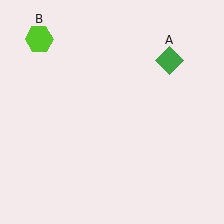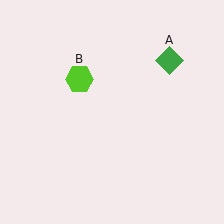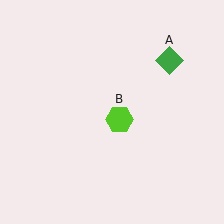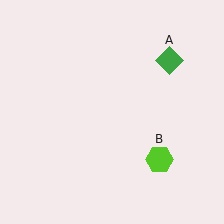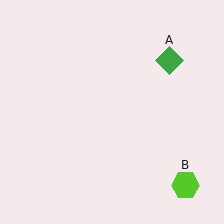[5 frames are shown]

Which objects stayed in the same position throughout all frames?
Green diamond (object A) remained stationary.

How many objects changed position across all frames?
1 object changed position: lime hexagon (object B).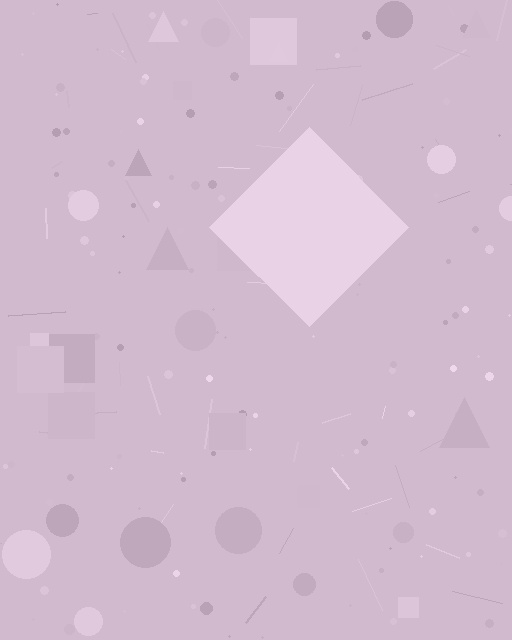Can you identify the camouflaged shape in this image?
The camouflaged shape is a diamond.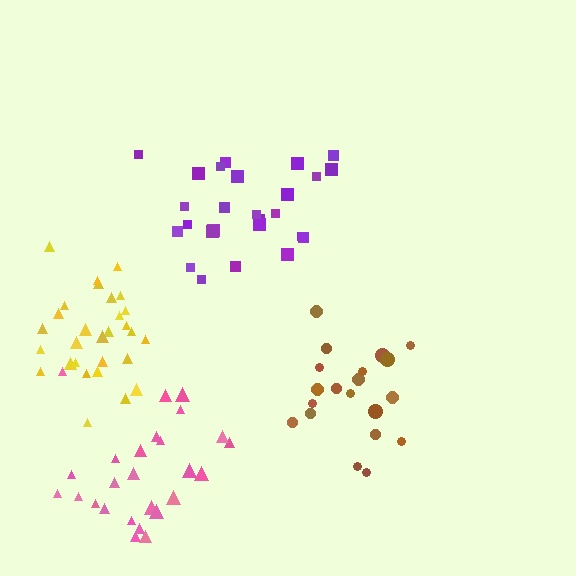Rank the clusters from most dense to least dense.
yellow, purple, pink, brown.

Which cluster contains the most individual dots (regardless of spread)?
Yellow (29).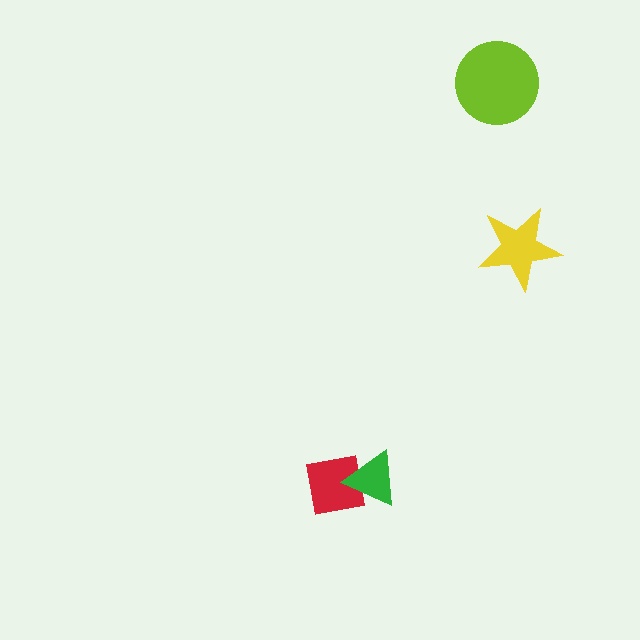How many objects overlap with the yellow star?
0 objects overlap with the yellow star.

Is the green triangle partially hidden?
No, no other shape covers it.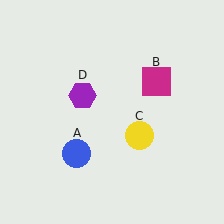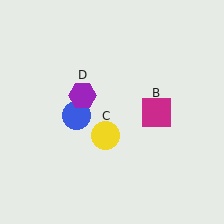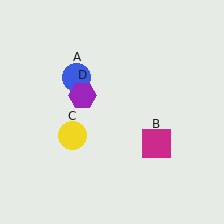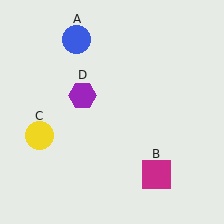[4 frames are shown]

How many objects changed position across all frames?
3 objects changed position: blue circle (object A), magenta square (object B), yellow circle (object C).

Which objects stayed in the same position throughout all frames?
Purple hexagon (object D) remained stationary.